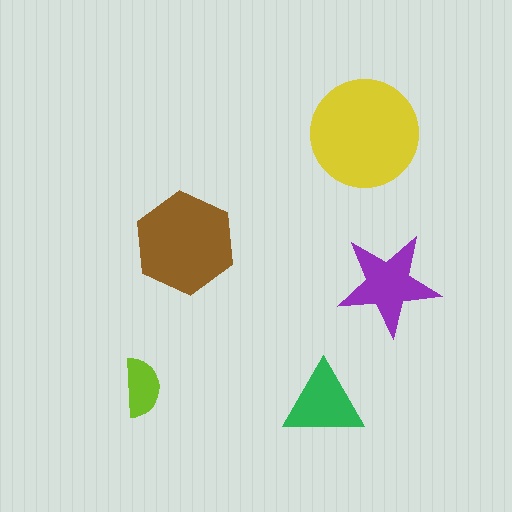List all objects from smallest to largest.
The lime semicircle, the green triangle, the purple star, the brown hexagon, the yellow circle.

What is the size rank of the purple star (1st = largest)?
3rd.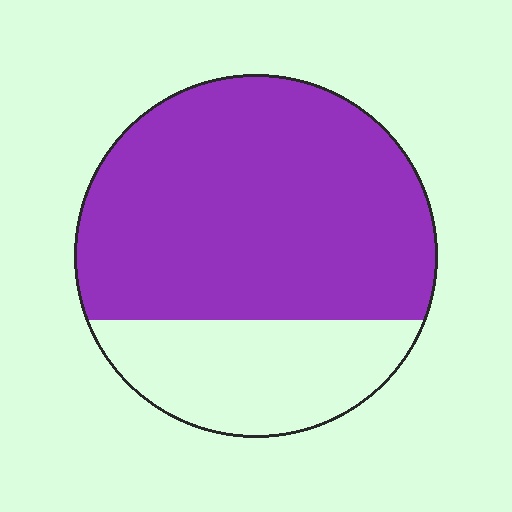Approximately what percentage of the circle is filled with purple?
Approximately 70%.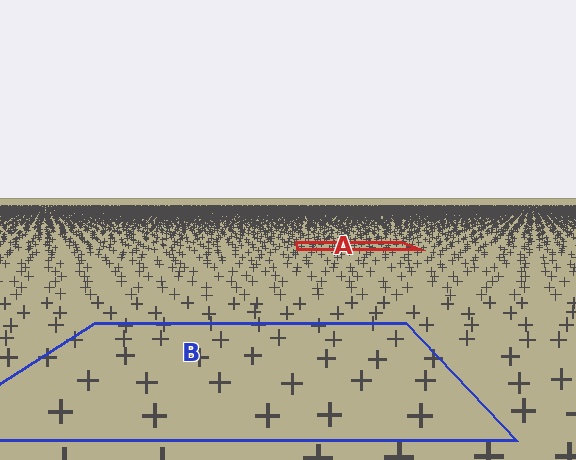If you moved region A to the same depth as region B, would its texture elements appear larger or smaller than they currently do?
They would appear larger. At a closer depth, the same texture elements are projected at a bigger on-screen size.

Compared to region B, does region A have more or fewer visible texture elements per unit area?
Region A has more texture elements per unit area — they are packed more densely because it is farther away.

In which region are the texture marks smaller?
The texture marks are smaller in region A, because it is farther away.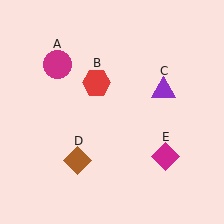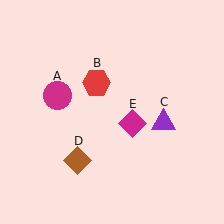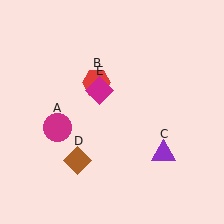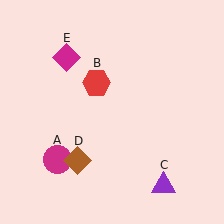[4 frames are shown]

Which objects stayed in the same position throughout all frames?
Red hexagon (object B) and brown diamond (object D) remained stationary.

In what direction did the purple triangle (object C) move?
The purple triangle (object C) moved down.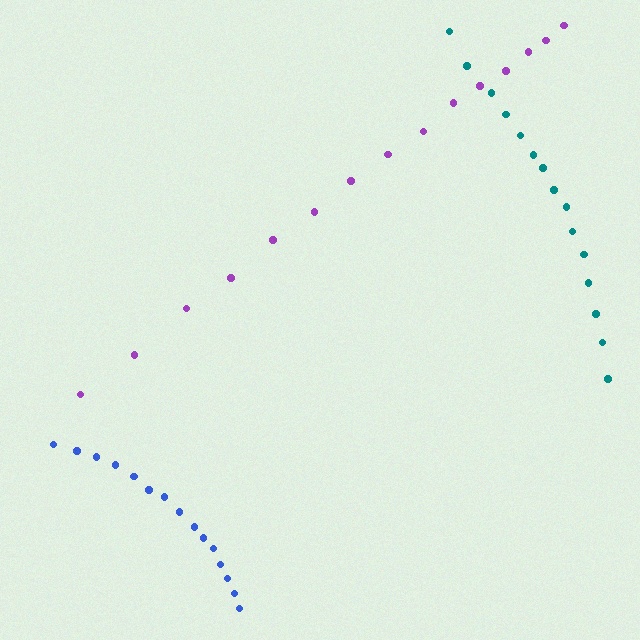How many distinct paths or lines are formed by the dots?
There are 3 distinct paths.